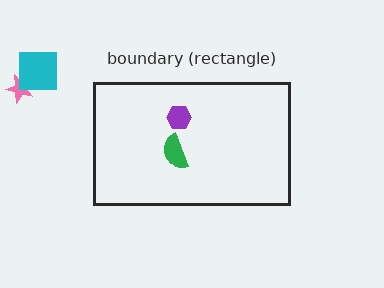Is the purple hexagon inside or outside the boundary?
Inside.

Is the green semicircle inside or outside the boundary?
Inside.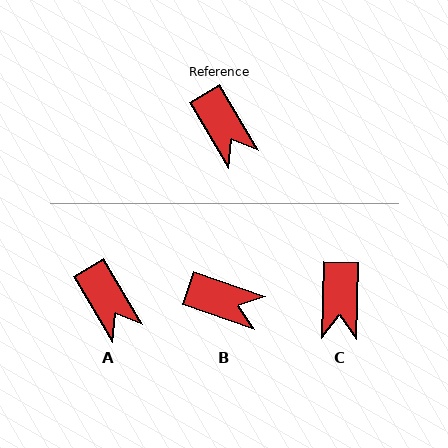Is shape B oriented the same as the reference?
No, it is off by about 41 degrees.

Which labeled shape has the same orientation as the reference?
A.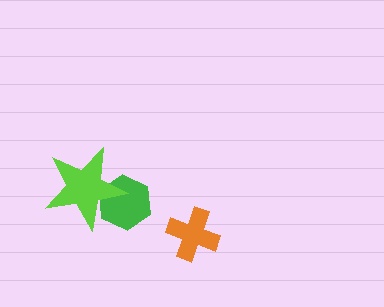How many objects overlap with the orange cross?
0 objects overlap with the orange cross.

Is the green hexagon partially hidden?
Yes, it is partially covered by another shape.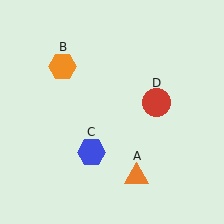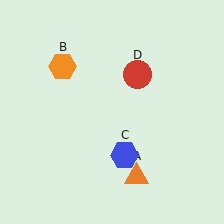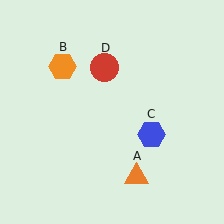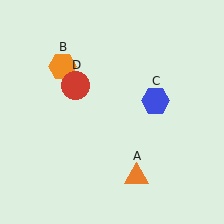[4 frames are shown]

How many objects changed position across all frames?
2 objects changed position: blue hexagon (object C), red circle (object D).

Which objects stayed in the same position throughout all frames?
Orange triangle (object A) and orange hexagon (object B) remained stationary.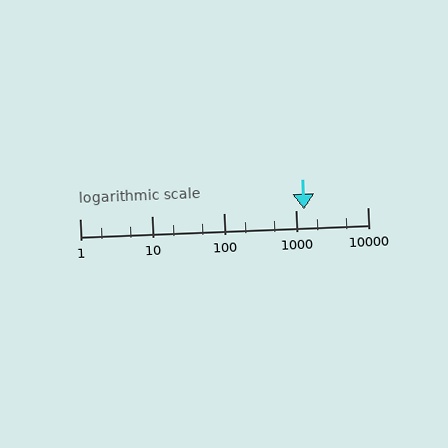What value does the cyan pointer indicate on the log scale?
The pointer indicates approximately 1300.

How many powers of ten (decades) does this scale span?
The scale spans 4 decades, from 1 to 10000.